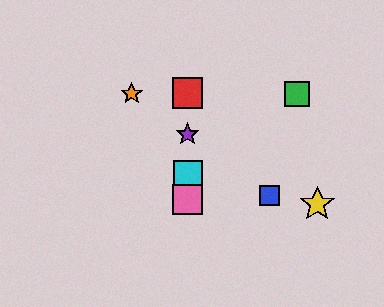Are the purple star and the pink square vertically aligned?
Yes, both are at x≈188.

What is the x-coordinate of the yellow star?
The yellow star is at x≈317.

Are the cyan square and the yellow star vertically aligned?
No, the cyan square is at x≈188 and the yellow star is at x≈317.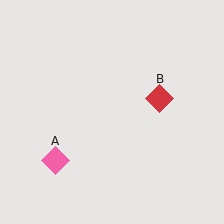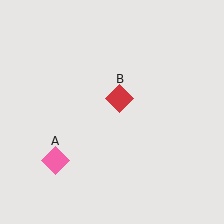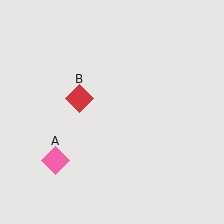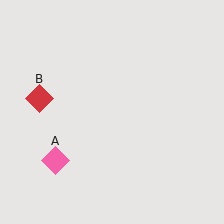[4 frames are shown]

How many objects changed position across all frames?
1 object changed position: red diamond (object B).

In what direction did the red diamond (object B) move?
The red diamond (object B) moved left.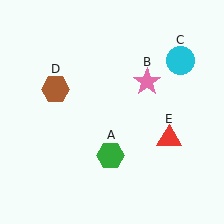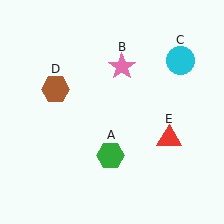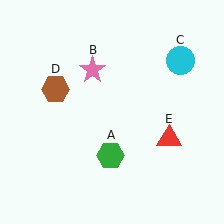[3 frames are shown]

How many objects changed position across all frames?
1 object changed position: pink star (object B).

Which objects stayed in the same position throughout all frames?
Green hexagon (object A) and cyan circle (object C) and brown hexagon (object D) and red triangle (object E) remained stationary.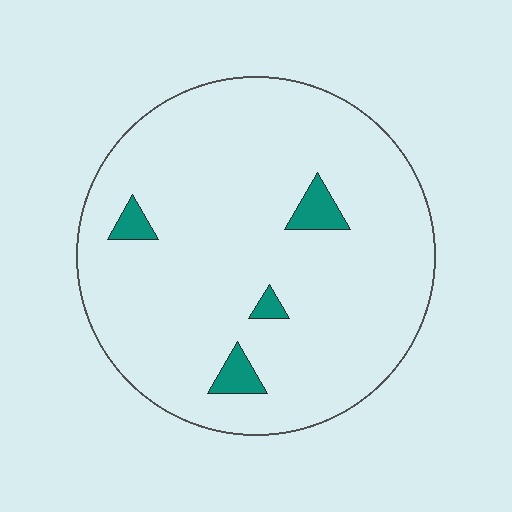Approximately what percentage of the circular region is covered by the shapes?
Approximately 5%.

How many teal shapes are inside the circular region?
4.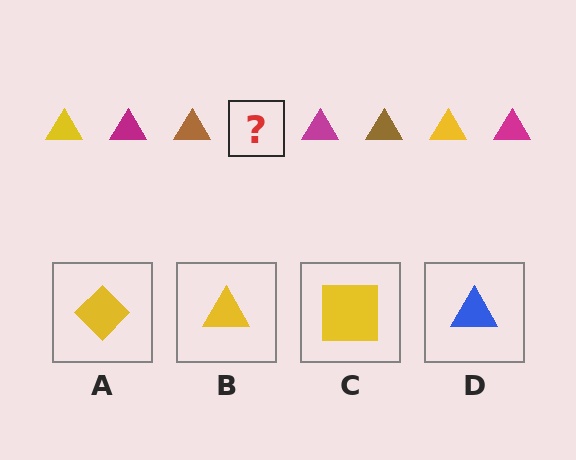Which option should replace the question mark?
Option B.